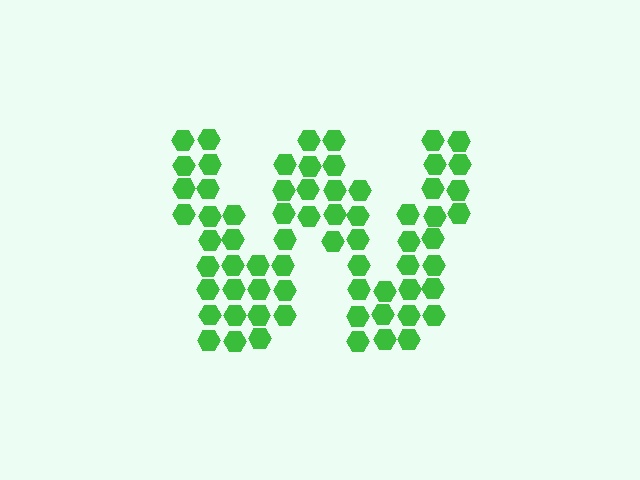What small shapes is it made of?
It is made of small hexagons.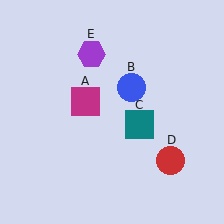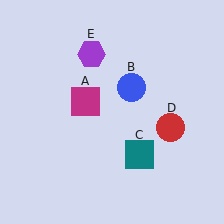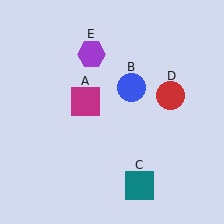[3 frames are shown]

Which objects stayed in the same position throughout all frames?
Magenta square (object A) and blue circle (object B) and purple hexagon (object E) remained stationary.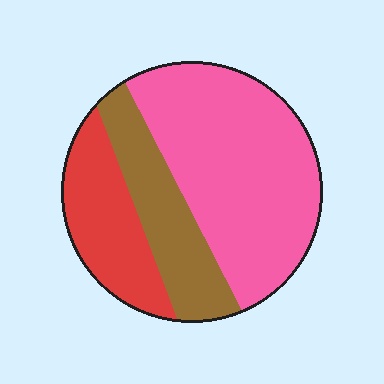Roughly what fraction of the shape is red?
Red takes up about one fifth (1/5) of the shape.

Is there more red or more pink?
Pink.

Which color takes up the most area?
Pink, at roughly 55%.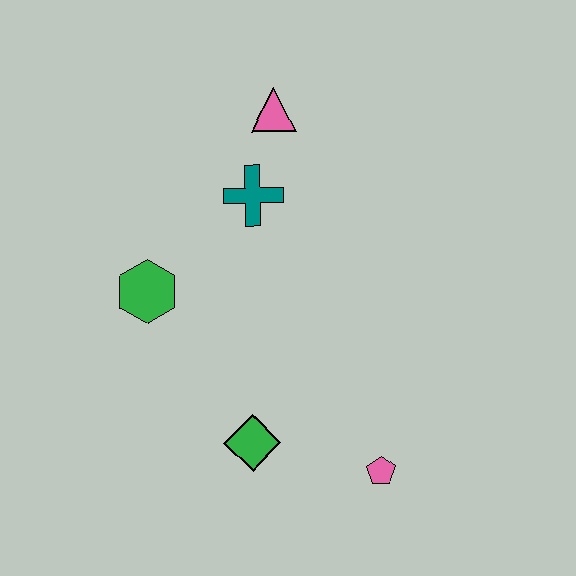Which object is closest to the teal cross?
The pink triangle is closest to the teal cross.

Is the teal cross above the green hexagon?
Yes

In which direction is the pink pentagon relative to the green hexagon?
The pink pentagon is to the right of the green hexagon.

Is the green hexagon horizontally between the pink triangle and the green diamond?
No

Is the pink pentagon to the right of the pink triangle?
Yes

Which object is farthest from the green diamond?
The pink triangle is farthest from the green diamond.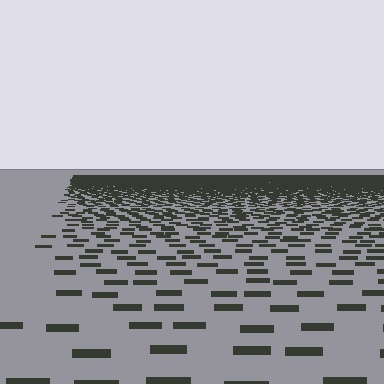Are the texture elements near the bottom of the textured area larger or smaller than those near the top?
Larger. Near the bottom, elements are closer to the viewer and appear at a bigger on-screen size.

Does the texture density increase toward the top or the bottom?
Density increases toward the top.